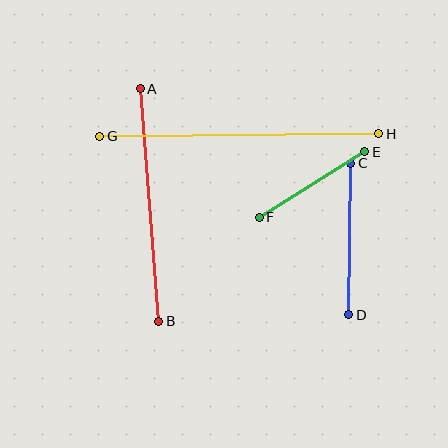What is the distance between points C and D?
The distance is approximately 151 pixels.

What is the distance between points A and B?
The distance is approximately 233 pixels.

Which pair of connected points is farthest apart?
Points G and H are farthest apart.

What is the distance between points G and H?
The distance is approximately 279 pixels.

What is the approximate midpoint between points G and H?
The midpoint is at approximately (239, 135) pixels.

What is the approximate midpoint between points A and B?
The midpoint is at approximately (149, 205) pixels.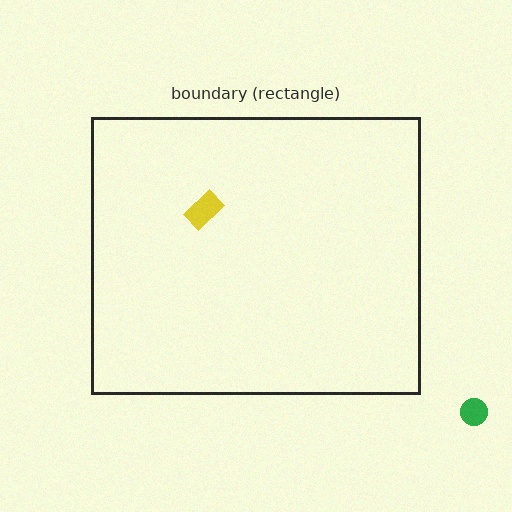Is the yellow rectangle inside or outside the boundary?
Inside.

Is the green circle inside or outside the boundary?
Outside.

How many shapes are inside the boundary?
1 inside, 1 outside.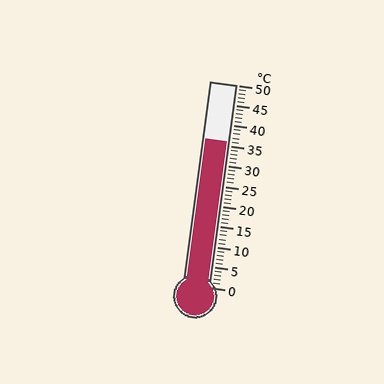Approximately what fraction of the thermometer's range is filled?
The thermometer is filled to approximately 70% of its range.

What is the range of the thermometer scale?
The thermometer scale ranges from 0°C to 50°C.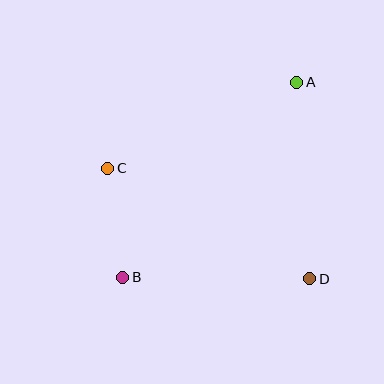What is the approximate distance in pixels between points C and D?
The distance between C and D is approximately 230 pixels.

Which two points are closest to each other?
Points B and C are closest to each other.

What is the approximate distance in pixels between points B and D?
The distance between B and D is approximately 187 pixels.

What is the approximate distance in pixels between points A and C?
The distance between A and C is approximately 208 pixels.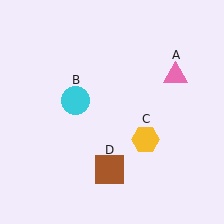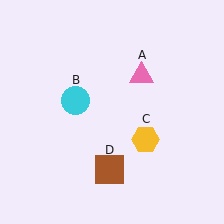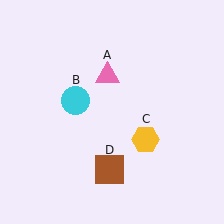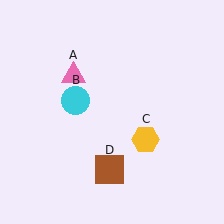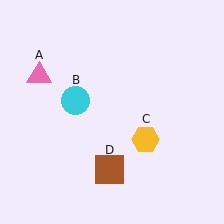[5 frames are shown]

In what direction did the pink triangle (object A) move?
The pink triangle (object A) moved left.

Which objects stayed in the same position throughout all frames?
Cyan circle (object B) and yellow hexagon (object C) and brown square (object D) remained stationary.